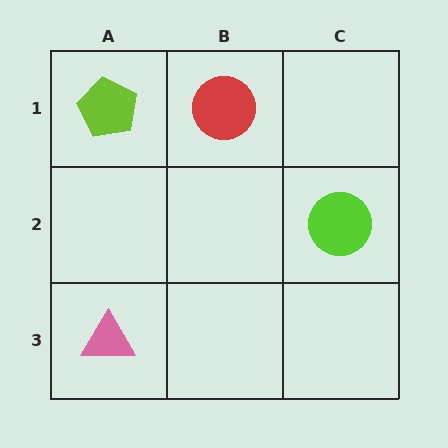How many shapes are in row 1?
2 shapes.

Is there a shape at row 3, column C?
No, that cell is empty.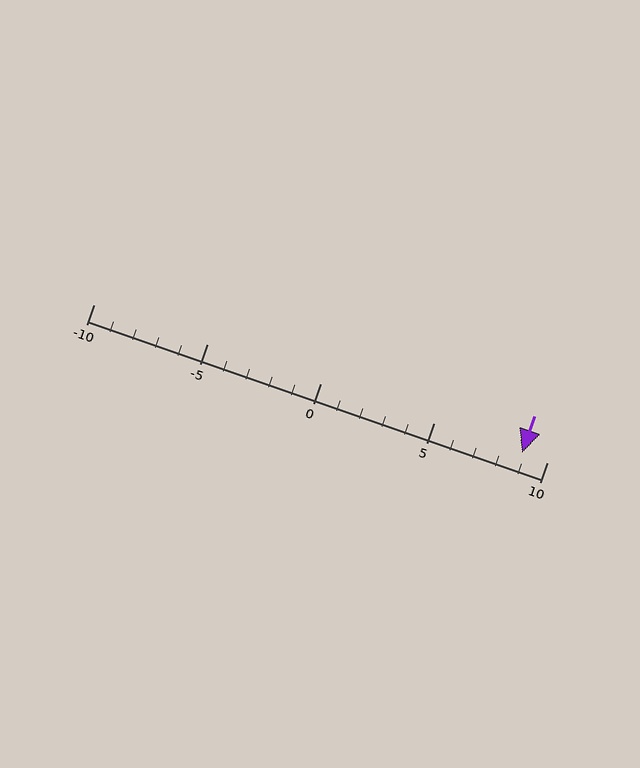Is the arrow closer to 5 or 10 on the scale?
The arrow is closer to 10.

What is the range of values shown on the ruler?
The ruler shows values from -10 to 10.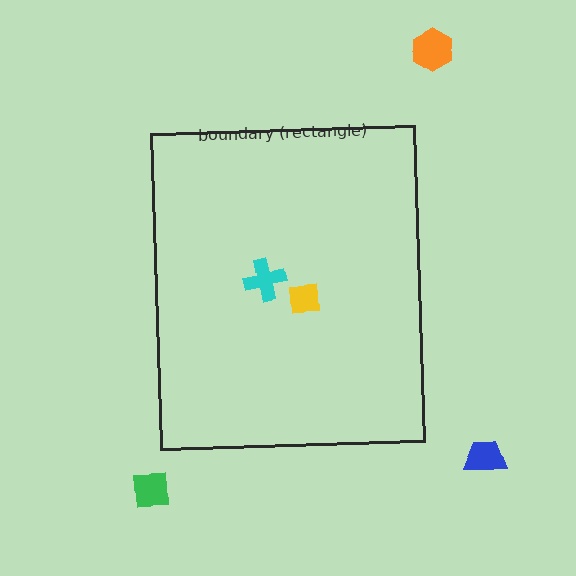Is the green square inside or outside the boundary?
Outside.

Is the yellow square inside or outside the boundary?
Inside.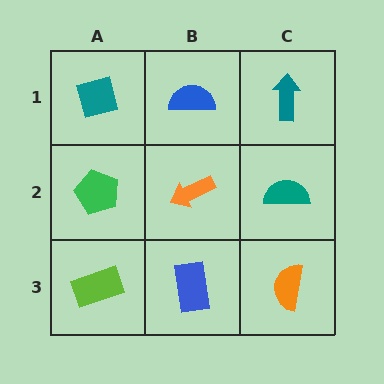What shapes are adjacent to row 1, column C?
A teal semicircle (row 2, column C), a blue semicircle (row 1, column B).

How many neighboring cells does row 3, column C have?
2.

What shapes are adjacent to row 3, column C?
A teal semicircle (row 2, column C), a blue rectangle (row 3, column B).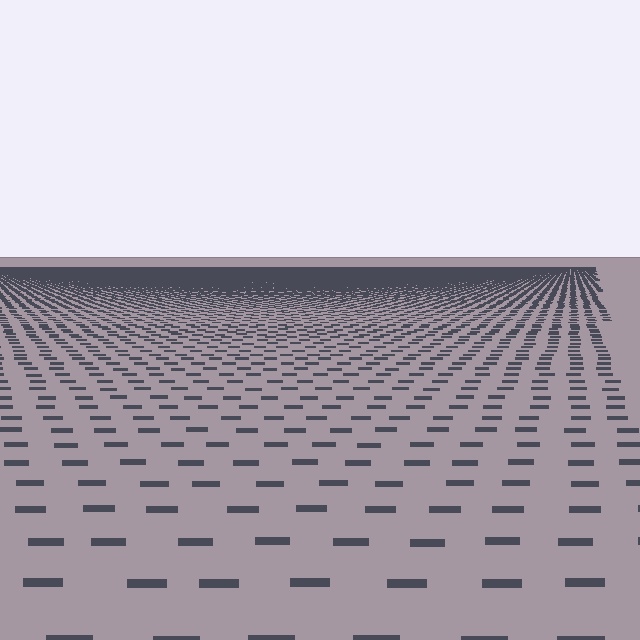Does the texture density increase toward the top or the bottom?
Density increases toward the top.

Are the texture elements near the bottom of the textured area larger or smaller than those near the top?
Larger. Near the bottom, elements are closer to the viewer and appear at a bigger on-screen size.